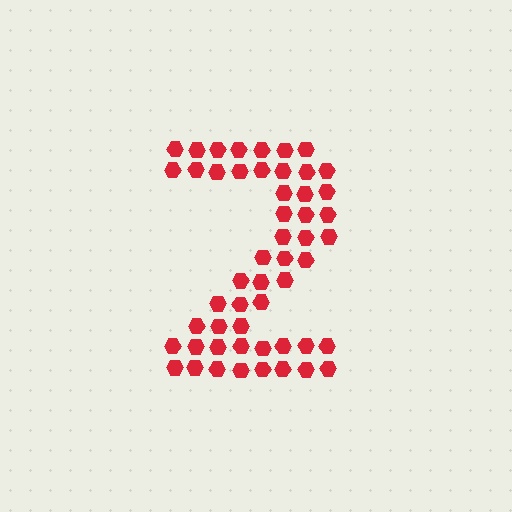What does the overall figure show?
The overall figure shows the digit 2.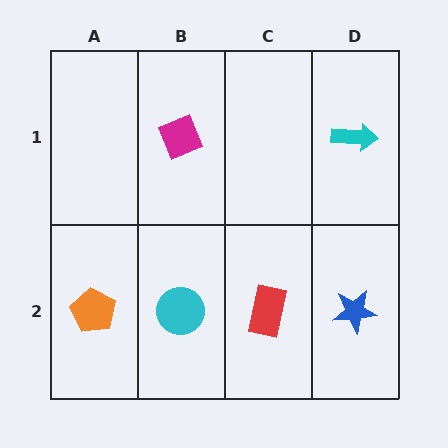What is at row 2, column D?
A blue star.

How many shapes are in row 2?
4 shapes.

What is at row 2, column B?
A cyan circle.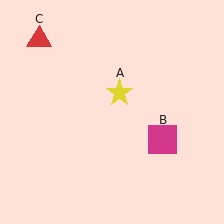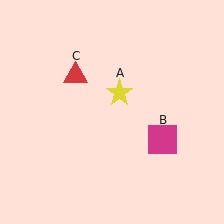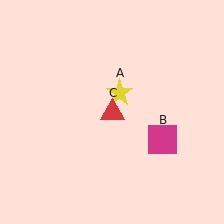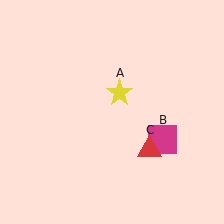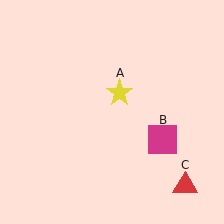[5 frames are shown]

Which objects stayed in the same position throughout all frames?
Yellow star (object A) and magenta square (object B) remained stationary.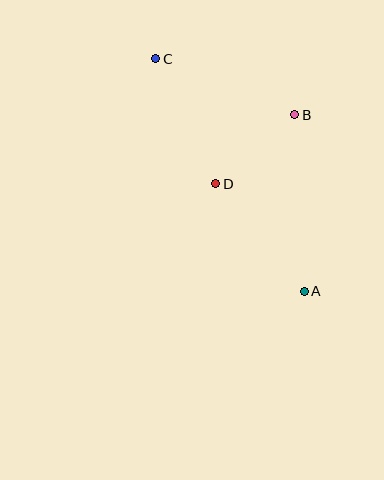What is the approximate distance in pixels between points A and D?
The distance between A and D is approximately 139 pixels.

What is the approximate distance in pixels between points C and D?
The distance between C and D is approximately 139 pixels.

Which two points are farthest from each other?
Points A and C are farthest from each other.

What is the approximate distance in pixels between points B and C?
The distance between B and C is approximately 150 pixels.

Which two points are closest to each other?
Points B and D are closest to each other.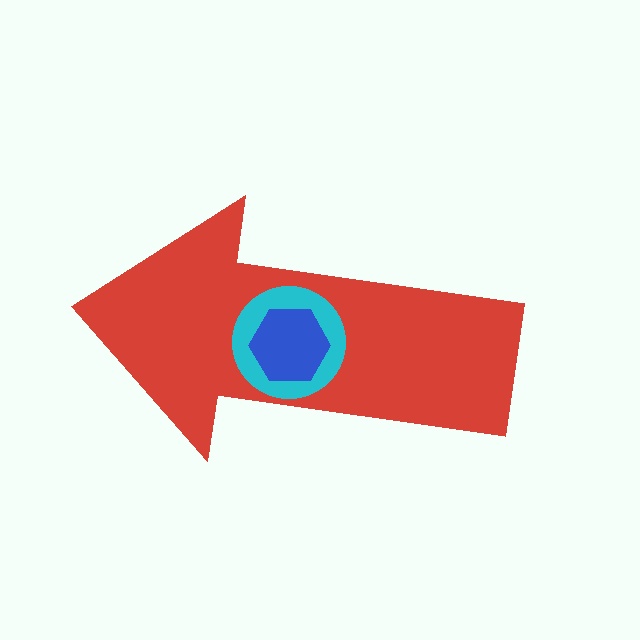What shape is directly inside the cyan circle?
The blue hexagon.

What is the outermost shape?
The red arrow.